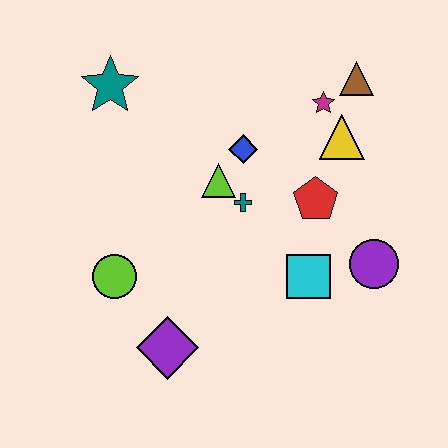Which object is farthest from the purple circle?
The teal star is farthest from the purple circle.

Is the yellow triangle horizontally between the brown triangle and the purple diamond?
Yes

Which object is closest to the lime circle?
The purple diamond is closest to the lime circle.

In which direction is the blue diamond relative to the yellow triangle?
The blue diamond is to the left of the yellow triangle.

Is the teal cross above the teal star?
No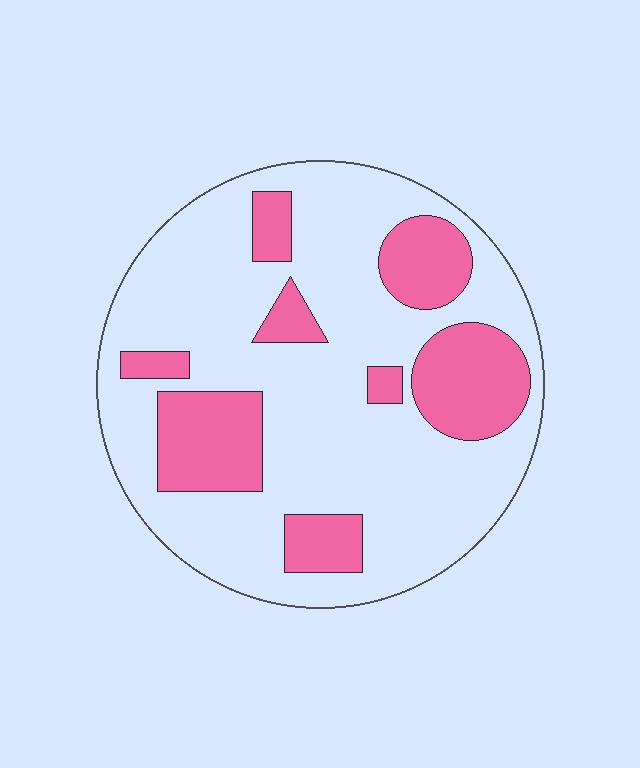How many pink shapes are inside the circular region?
8.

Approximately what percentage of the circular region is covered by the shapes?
Approximately 25%.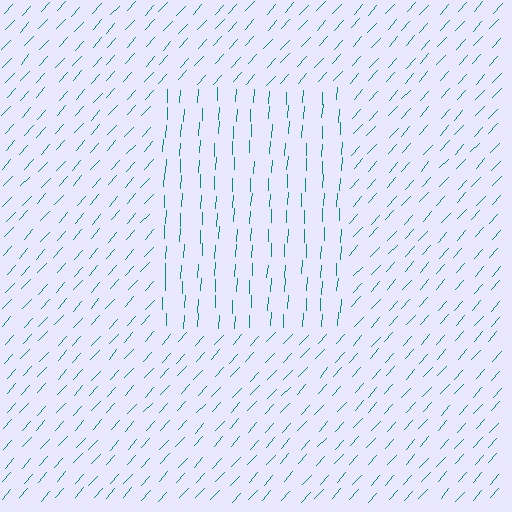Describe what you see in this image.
The image is filled with small teal line segments. A rectangle region in the image has lines oriented differently from the surrounding lines, creating a visible texture boundary.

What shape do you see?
I see a rectangle.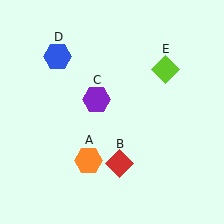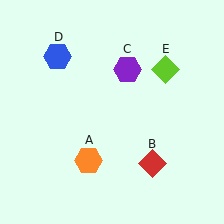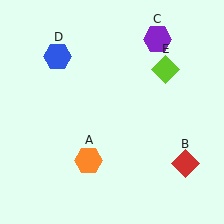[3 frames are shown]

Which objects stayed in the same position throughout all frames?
Orange hexagon (object A) and blue hexagon (object D) and lime diamond (object E) remained stationary.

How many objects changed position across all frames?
2 objects changed position: red diamond (object B), purple hexagon (object C).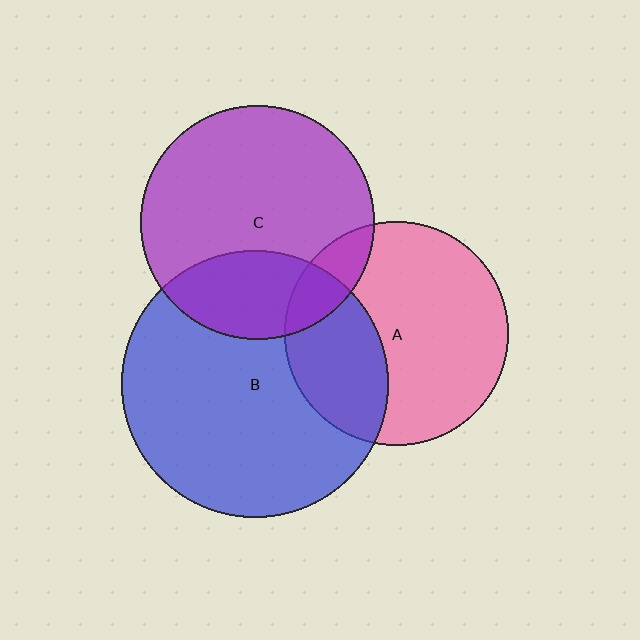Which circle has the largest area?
Circle B (blue).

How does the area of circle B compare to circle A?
Approximately 1.4 times.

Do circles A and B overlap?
Yes.